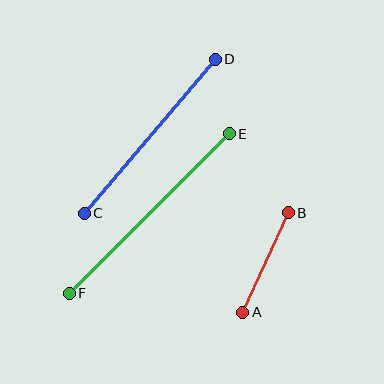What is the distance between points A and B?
The distance is approximately 109 pixels.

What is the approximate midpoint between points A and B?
The midpoint is at approximately (265, 262) pixels.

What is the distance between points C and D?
The distance is approximately 202 pixels.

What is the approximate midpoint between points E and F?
The midpoint is at approximately (149, 213) pixels.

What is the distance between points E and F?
The distance is approximately 225 pixels.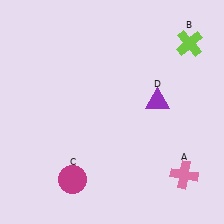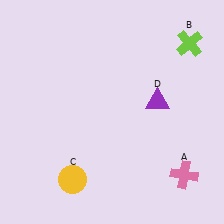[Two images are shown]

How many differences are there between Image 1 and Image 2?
There is 1 difference between the two images.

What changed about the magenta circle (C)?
In Image 1, C is magenta. In Image 2, it changed to yellow.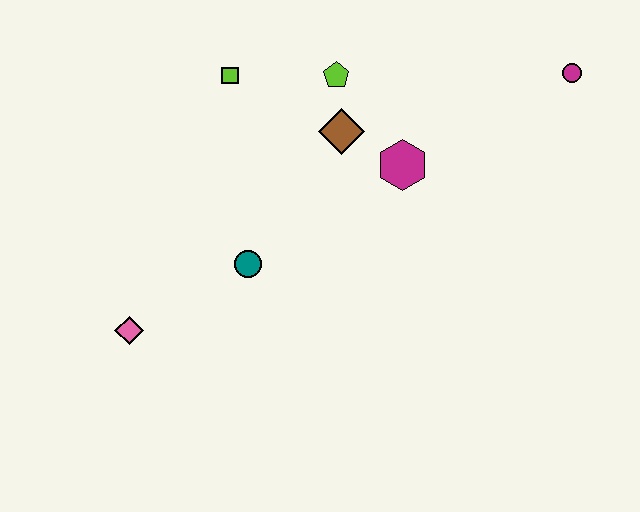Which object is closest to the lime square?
The lime pentagon is closest to the lime square.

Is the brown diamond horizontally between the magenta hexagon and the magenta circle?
No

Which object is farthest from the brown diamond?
The pink diamond is farthest from the brown diamond.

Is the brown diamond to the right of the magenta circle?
No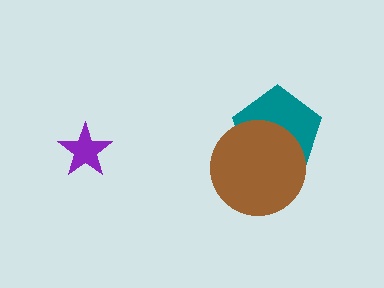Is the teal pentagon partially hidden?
Yes, it is partially covered by another shape.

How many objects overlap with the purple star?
0 objects overlap with the purple star.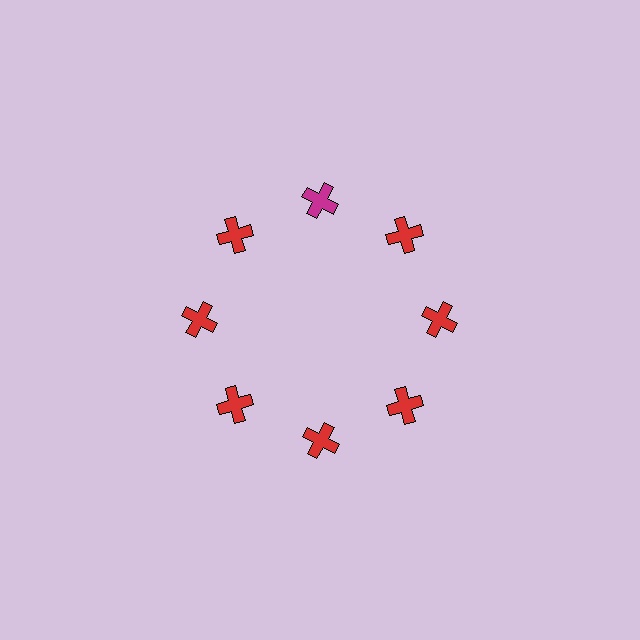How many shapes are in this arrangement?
There are 8 shapes arranged in a ring pattern.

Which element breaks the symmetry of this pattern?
The magenta cross at roughly the 12 o'clock position breaks the symmetry. All other shapes are red crosses.